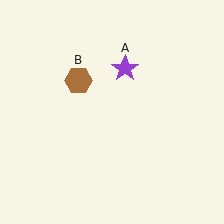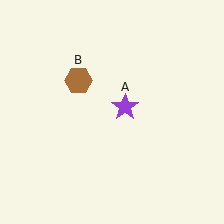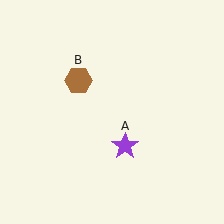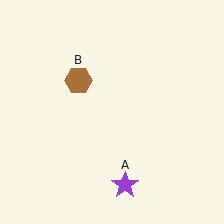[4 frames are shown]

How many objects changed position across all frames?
1 object changed position: purple star (object A).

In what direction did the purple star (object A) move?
The purple star (object A) moved down.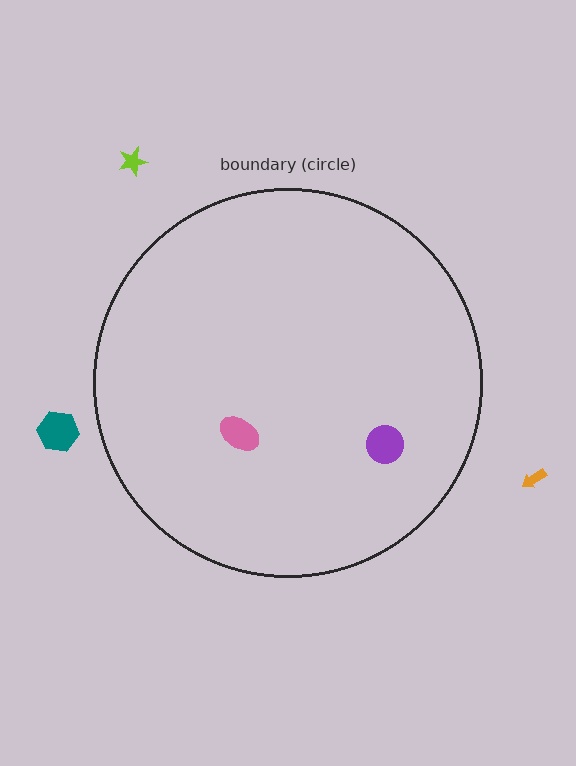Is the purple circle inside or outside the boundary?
Inside.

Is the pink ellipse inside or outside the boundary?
Inside.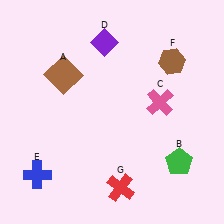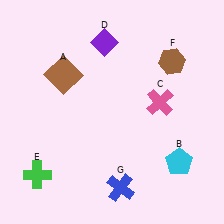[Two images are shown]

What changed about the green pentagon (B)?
In Image 1, B is green. In Image 2, it changed to cyan.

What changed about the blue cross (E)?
In Image 1, E is blue. In Image 2, it changed to green.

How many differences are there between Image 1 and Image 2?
There are 3 differences between the two images.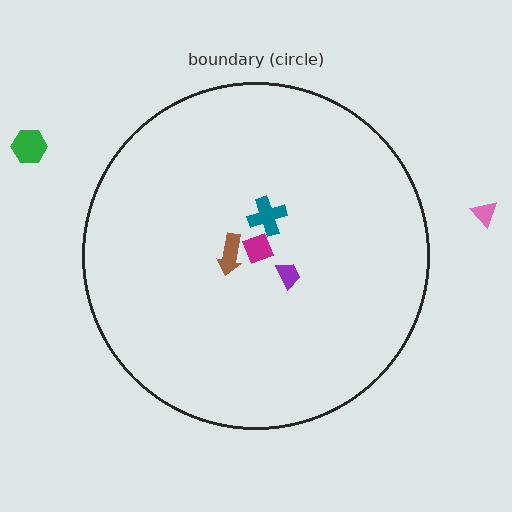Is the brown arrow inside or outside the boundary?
Inside.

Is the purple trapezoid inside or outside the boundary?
Inside.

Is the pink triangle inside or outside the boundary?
Outside.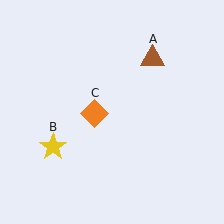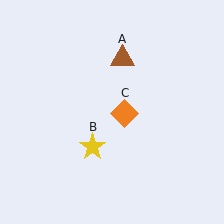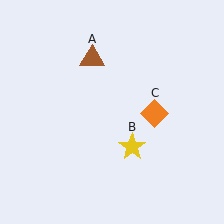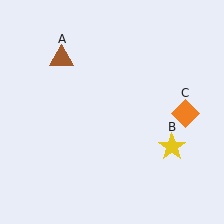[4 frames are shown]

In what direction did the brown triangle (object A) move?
The brown triangle (object A) moved left.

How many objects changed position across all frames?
3 objects changed position: brown triangle (object A), yellow star (object B), orange diamond (object C).